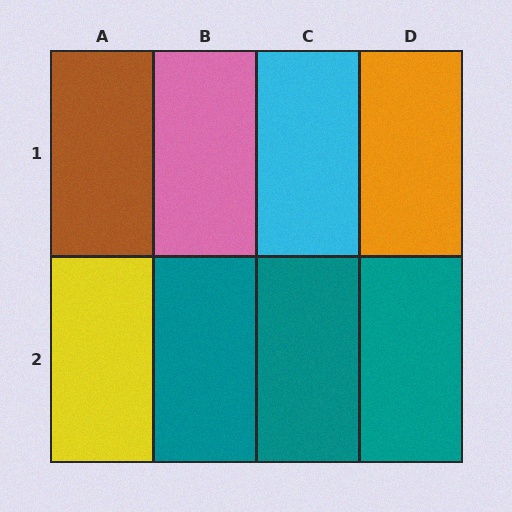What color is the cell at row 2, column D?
Teal.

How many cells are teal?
3 cells are teal.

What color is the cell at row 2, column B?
Teal.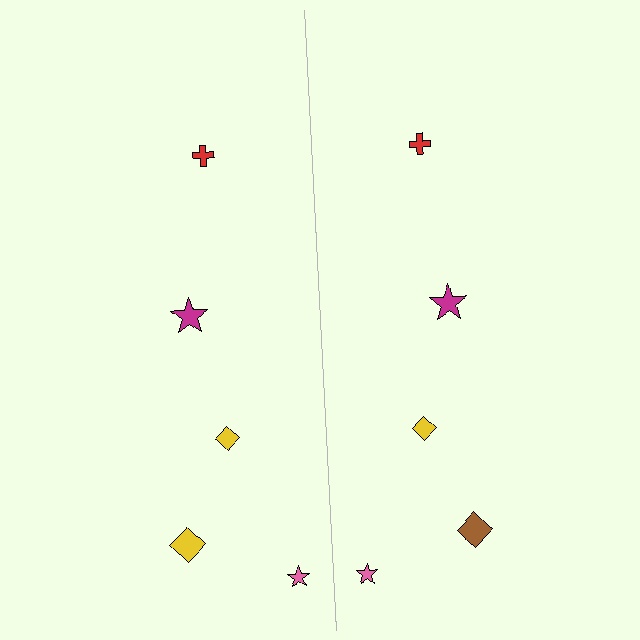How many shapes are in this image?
There are 10 shapes in this image.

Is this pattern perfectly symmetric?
No, the pattern is not perfectly symmetric. The brown diamond on the right side breaks the symmetry — its mirror counterpart is yellow.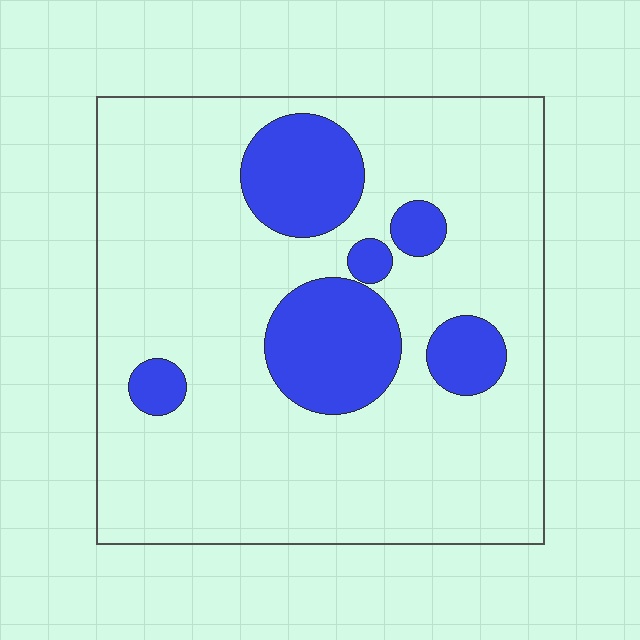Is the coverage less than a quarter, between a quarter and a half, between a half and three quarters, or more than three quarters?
Less than a quarter.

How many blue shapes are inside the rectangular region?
6.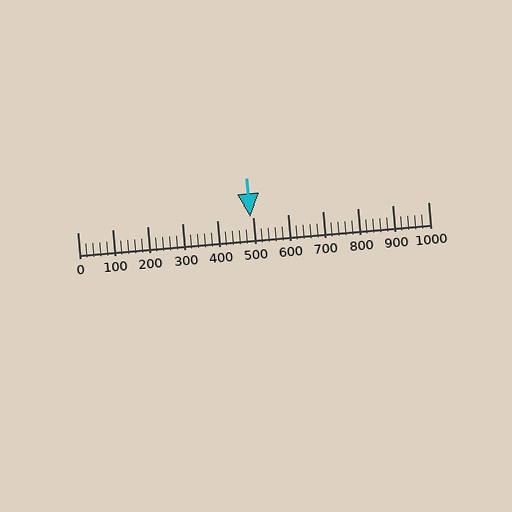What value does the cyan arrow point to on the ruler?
The cyan arrow points to approximately 492.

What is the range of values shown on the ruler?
The ruler shows values from 0 to 1000.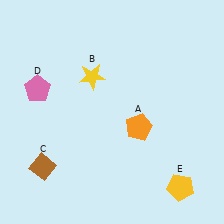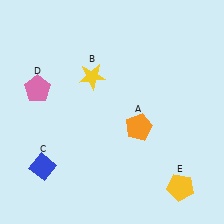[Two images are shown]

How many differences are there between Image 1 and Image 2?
There is 1 difference between the two images.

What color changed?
The diamond (C) changed from brown in Image 1 to blue in Image 2.